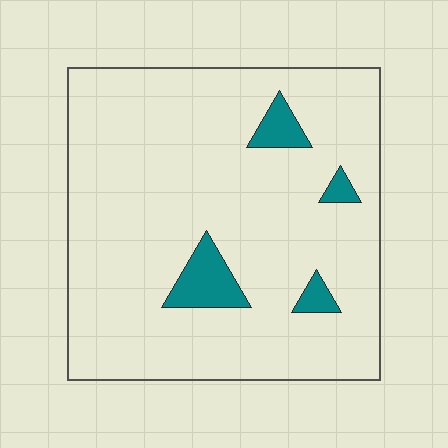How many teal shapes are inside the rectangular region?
4.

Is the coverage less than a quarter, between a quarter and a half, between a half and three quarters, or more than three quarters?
Less than a quarter.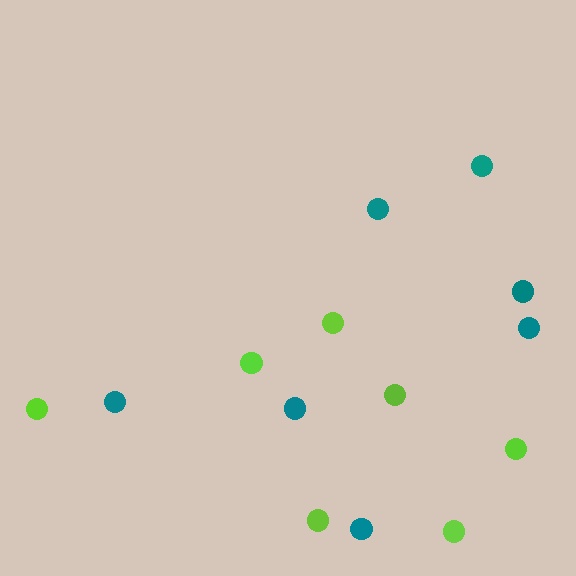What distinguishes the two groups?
There are 2 groups: one group of teal circles (7) and one group of lime circles (7).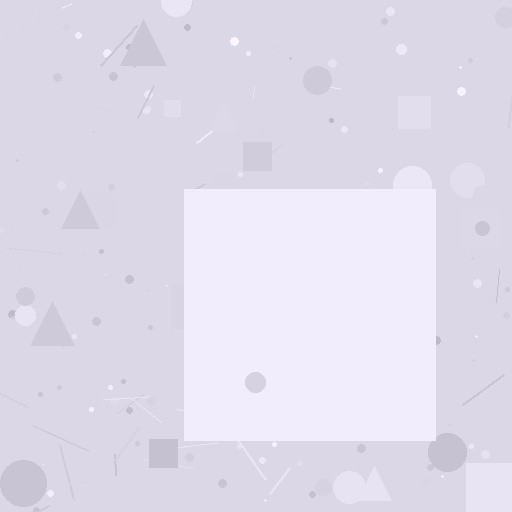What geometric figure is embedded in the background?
A square is embedded in the background.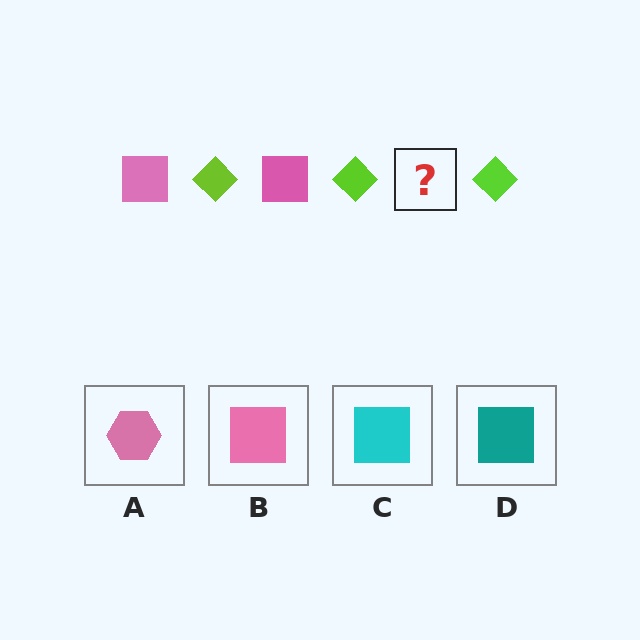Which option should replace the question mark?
Option B.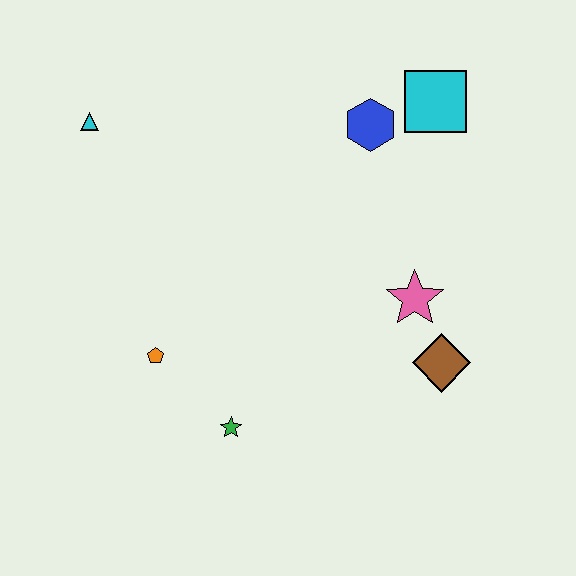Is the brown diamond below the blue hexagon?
Yes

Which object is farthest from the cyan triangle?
The brown diamond is farthest from the cyan triangle.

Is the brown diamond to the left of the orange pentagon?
No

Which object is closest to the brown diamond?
The pink star is closest to the brown diamond.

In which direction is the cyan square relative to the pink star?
The cyan square is above the pink star.